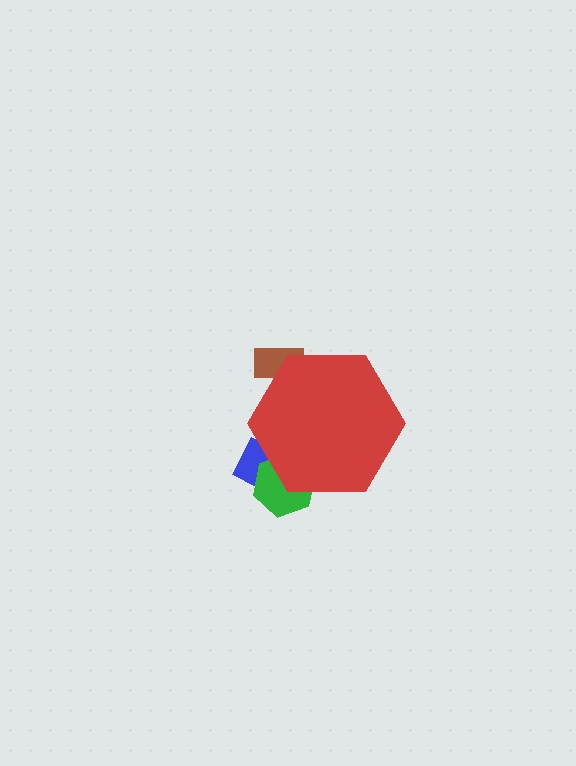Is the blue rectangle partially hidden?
Yes, the blue rectangle is partially hidden behind the red hexagon.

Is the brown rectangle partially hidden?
Yes, the brown rectangle is partially hidden behind the red hexagon.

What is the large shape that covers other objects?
A red hexagon.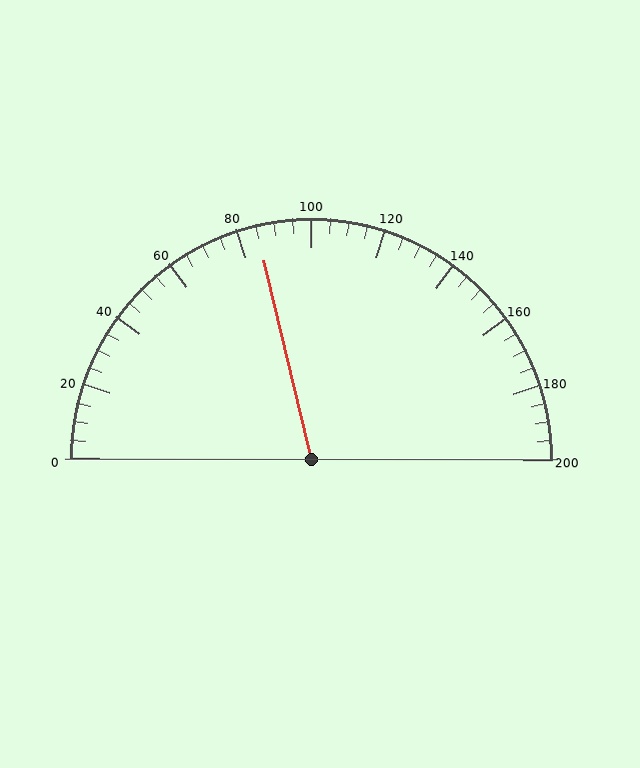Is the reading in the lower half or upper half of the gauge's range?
The reading is in the lower half of the range (0 to 200).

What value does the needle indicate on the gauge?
The needle indicates approximately 85.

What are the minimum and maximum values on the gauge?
The gauge ranges from 0 to 200.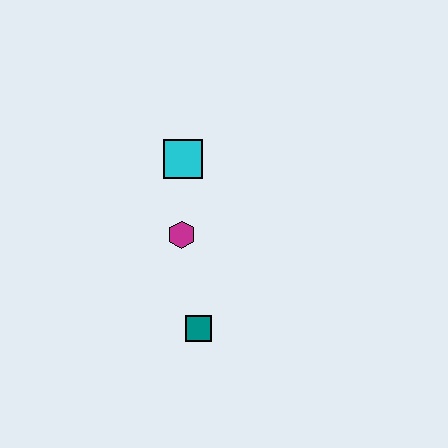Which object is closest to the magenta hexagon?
The cyan square is closest to the magenta hexagon.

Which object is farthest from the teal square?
The cyan square is farthest from the teal square.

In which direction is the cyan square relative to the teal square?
The cyan square is above the teal square.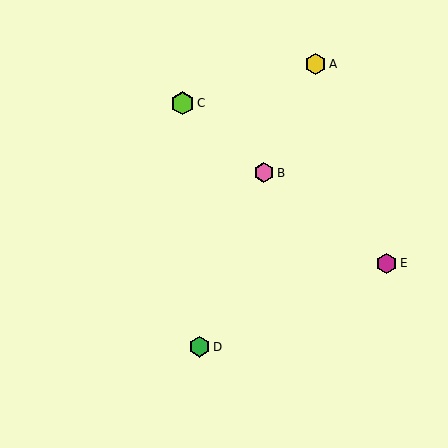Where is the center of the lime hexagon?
The center of the lime hexagon is at (183, 103).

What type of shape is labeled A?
Shape A is a yellow hexagon.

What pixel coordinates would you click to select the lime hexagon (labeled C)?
Click at (183, 103) to select the lime hexagon C.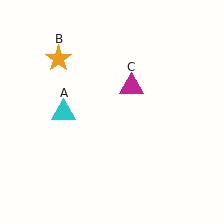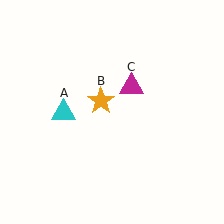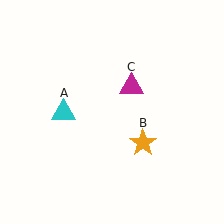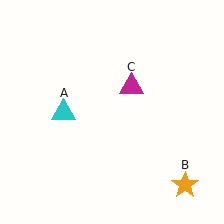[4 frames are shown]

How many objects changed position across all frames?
1 object changed position: orange star (object B).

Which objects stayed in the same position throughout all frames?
Cyan triangle (object A) and magenta triangle (object C) remained stationary.